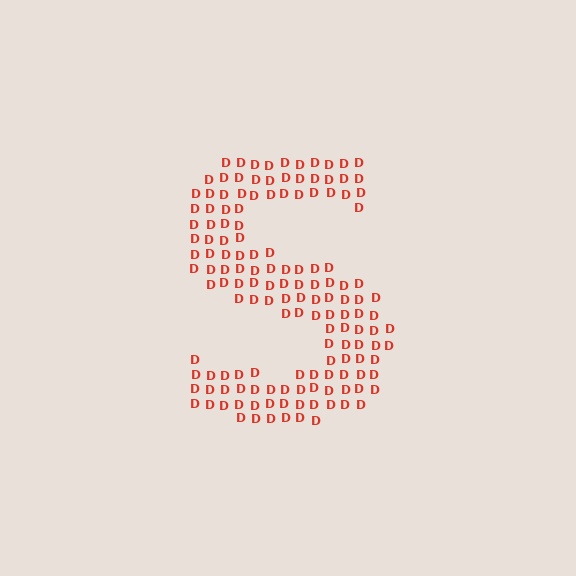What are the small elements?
The small elements are letter D's.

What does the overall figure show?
The overall figure shows the letter S.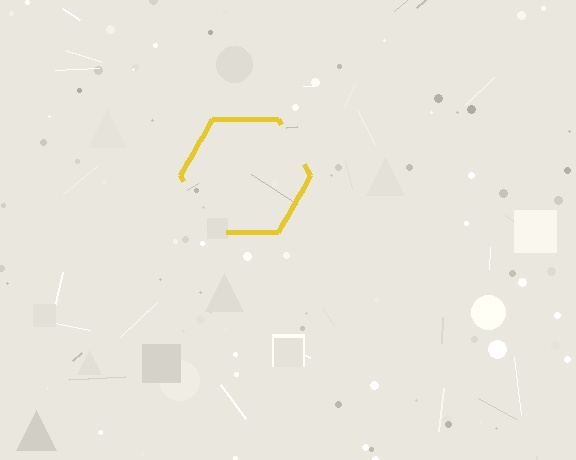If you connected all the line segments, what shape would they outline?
They would outline a hexagon.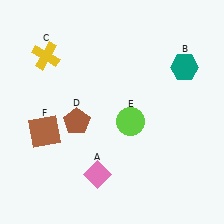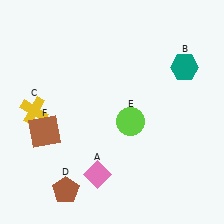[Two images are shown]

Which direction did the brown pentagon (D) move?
The brown pentagon (D) moved down.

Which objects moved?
The objects that moved are: the yellow cross (C), the brown pentagon (D).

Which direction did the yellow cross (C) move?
The yellow cross (C) moved down.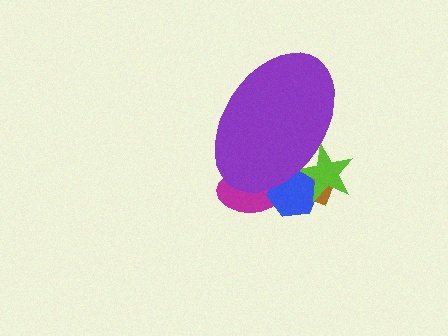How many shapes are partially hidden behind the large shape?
4 shapes are partially hidden.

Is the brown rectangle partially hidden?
Yes, the brown rectangle is partially hidden behind the purple ellipse.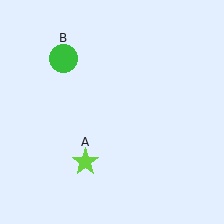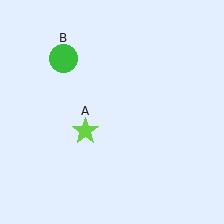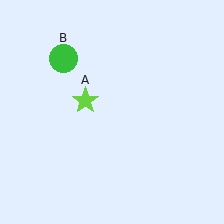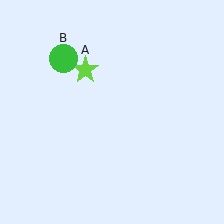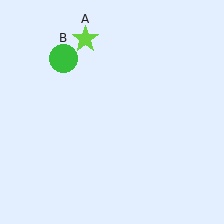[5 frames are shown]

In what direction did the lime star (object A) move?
The lime star (object A) moved up.